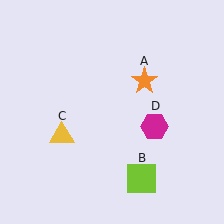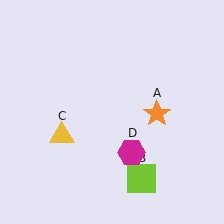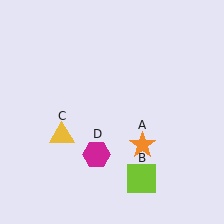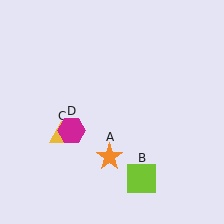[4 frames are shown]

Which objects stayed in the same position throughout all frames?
Lime square (object B) and yellow triangle (object C) remained stationary.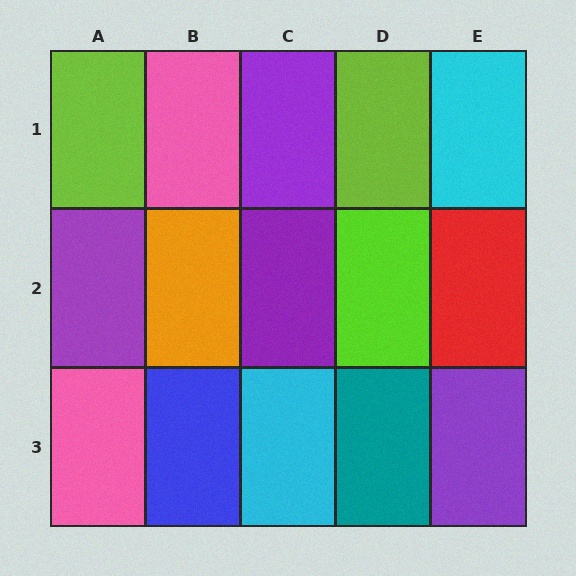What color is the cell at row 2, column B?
Orange.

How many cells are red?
1 cell is red.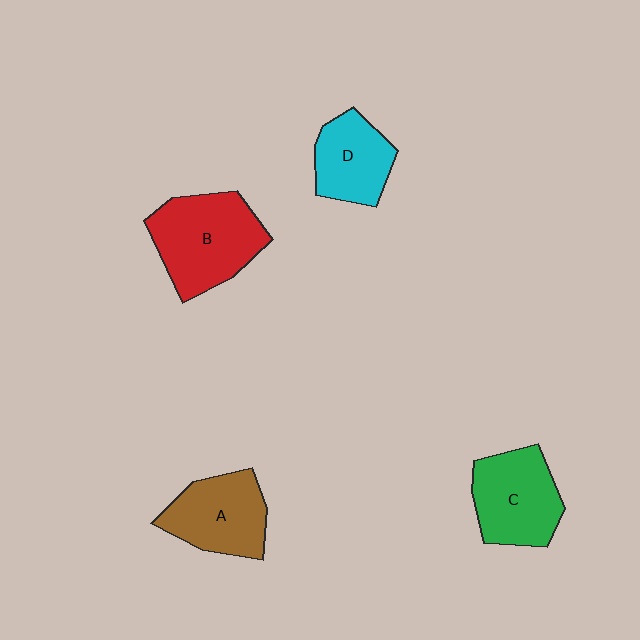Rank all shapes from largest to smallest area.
From largest to smallest: B (red), C (green), A (brown), D (cyan).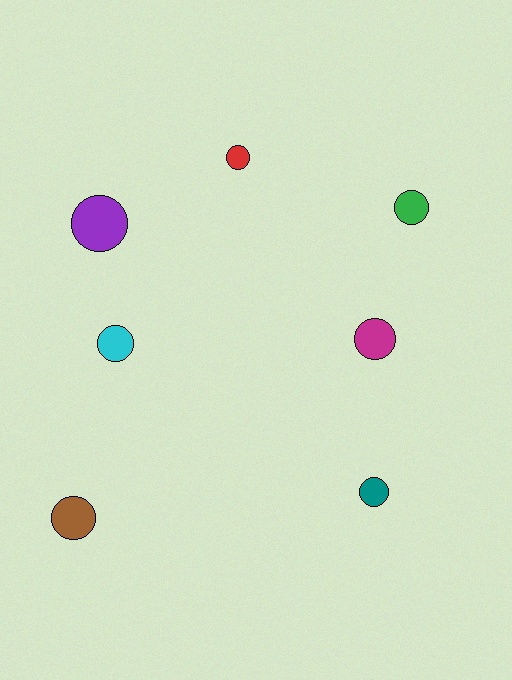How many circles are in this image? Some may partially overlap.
There are 7 circles.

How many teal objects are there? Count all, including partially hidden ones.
There is 1 teal object.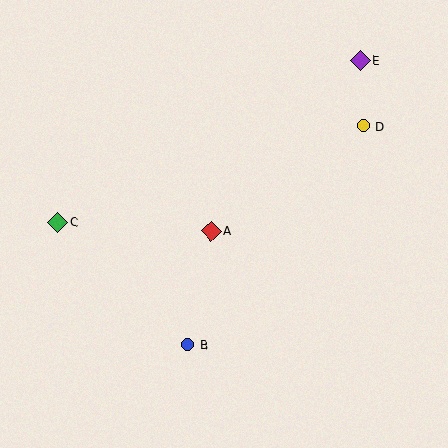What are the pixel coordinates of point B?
Point B is at (188, 345).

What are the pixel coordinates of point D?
Point D is at (363, 126).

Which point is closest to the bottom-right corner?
Point B is closest to the bottom-right corner.